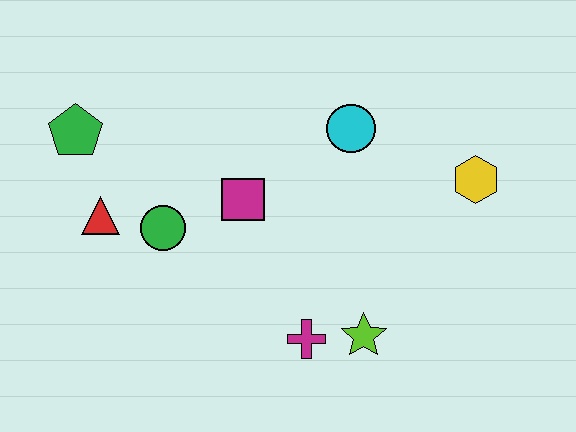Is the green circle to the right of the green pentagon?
Yes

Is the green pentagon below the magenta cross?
No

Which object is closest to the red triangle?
The green circle is closest to the red triangle.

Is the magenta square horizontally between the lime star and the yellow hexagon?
No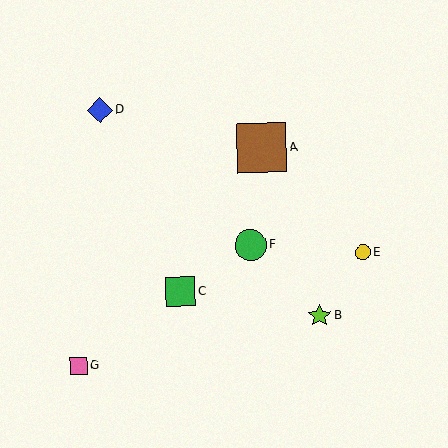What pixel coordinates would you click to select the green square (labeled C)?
Click at (180, 291) to select the green square C.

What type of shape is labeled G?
Shape G is a pink square.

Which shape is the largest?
The brown square (labeled A) is the largest.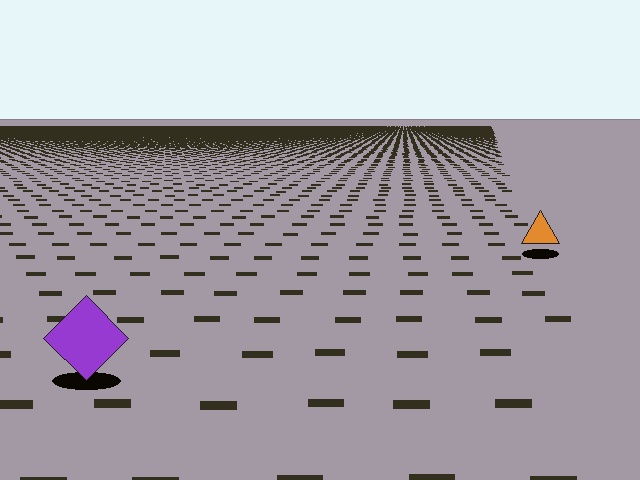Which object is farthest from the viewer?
The orange triangle is farthest from the viewer. It appears smaller and the ground texture around it is denser.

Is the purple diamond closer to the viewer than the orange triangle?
Yes. The purple diamond is closer — you can tell from the texture gradient: the ground texture is coarser near it.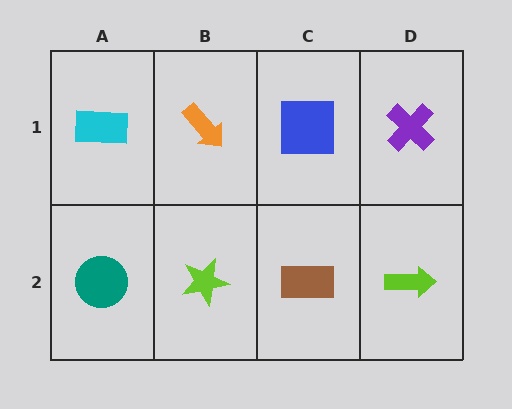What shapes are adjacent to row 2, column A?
A cyan rectangle (row 1, column A), a lime star (row 2, column B).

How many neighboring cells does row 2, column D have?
2.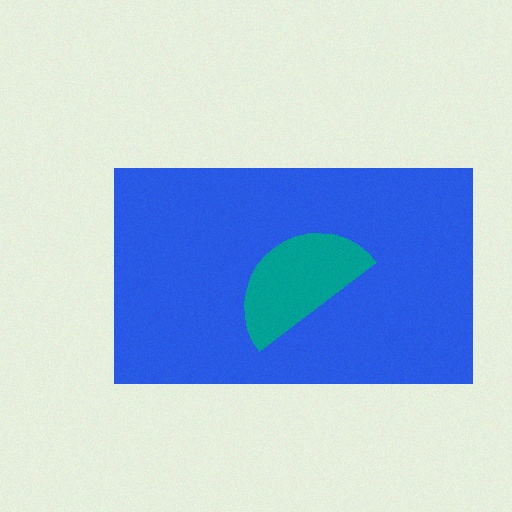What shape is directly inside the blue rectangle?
The teal semicircle.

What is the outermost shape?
The blue rectangle.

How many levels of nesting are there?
2.